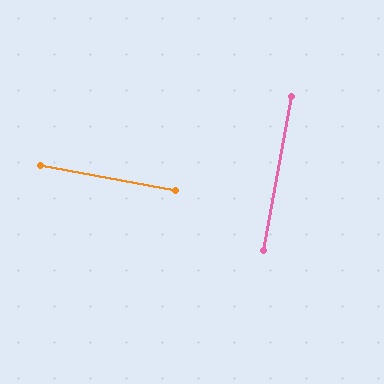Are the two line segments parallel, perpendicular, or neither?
Perpendicular — they meet at approximately 90°.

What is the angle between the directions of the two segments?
Approximately 90 degrees.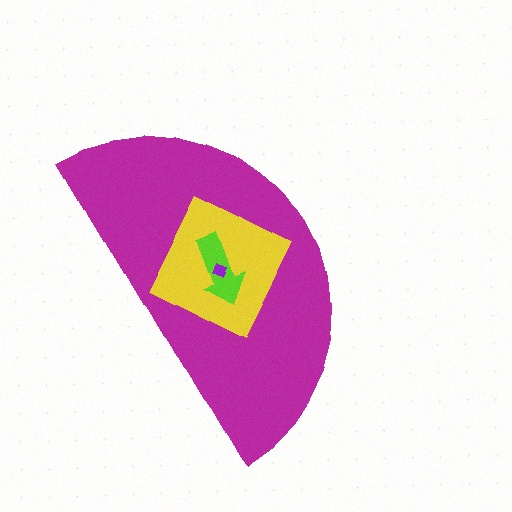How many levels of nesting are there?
4.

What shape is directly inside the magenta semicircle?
The yellow square.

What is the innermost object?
The purple diamond.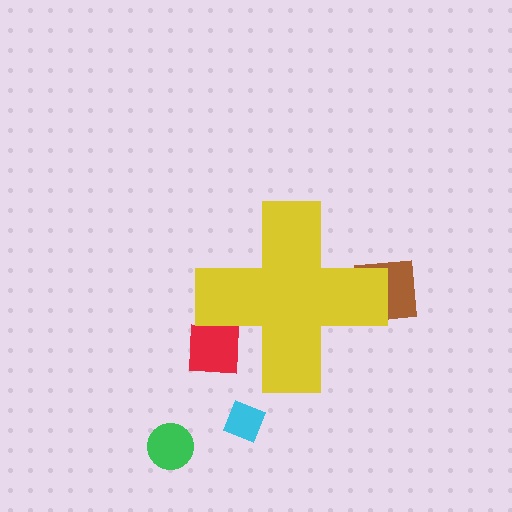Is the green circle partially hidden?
No, the green circle is fully visible.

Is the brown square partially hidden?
Yes, the brown square is partially hidden behind the yellow cross.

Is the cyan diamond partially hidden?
No, the cyan diamond is fully visible.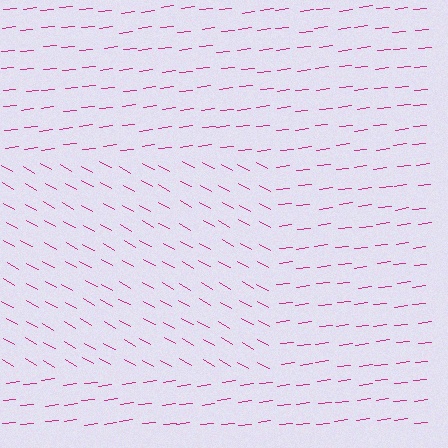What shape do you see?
I see a rectangle.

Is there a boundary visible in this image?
Yes, there is a texture boundary formed by a change in line orientation.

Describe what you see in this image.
The image is filled with small magenta line segments. A rectangle region in the image has lines oriented differently from the surrounding lines, creating a visible texture boundary.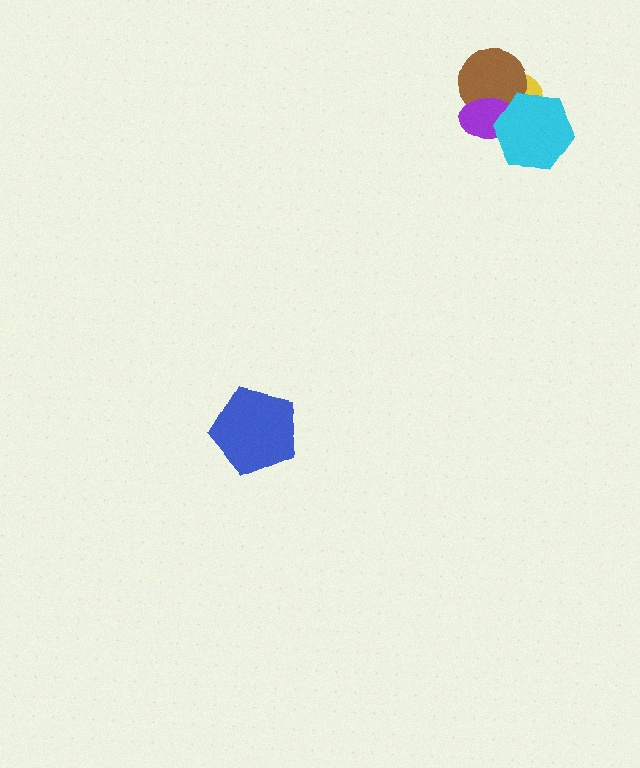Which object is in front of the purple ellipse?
The cyan hexagon is in front of the purple ellipse.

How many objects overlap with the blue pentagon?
0 objects overlap with the blue pentagon.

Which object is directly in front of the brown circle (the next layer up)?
The purple ellipse is directly in front of the brown circle.